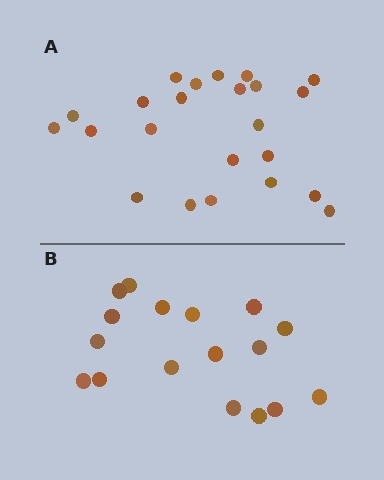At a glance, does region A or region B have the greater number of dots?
Region A (the top region) has more dots.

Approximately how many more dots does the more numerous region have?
Region A has about 6 more dots than region B.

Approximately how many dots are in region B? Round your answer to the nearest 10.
About 20 dots. (The exact count is 17, which rounds to 20.)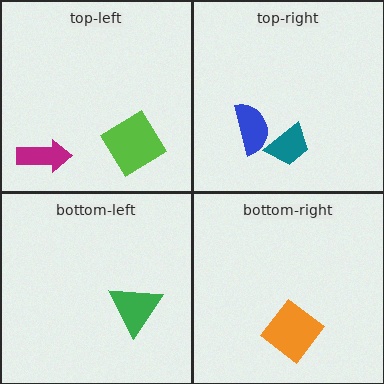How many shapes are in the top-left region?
2.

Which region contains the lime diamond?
The top-left region.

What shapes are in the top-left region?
The lime diamond, the magenta arrow.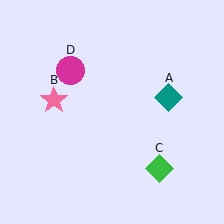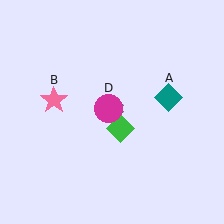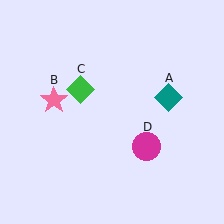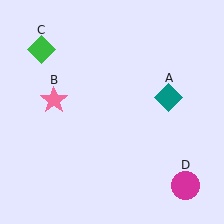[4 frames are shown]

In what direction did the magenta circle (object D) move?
The magenta circle (object D) moved down and to the right.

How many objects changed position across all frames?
2 objects changed position: green diamond (object C), magenta circle (object D).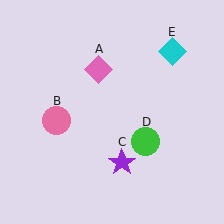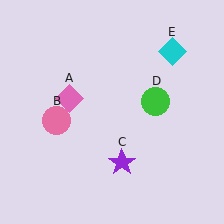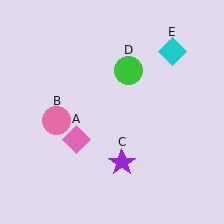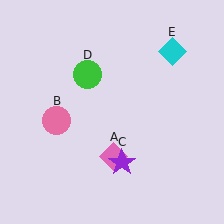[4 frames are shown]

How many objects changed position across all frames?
2 objects changed position: pink diamond (object A), green circle (object D).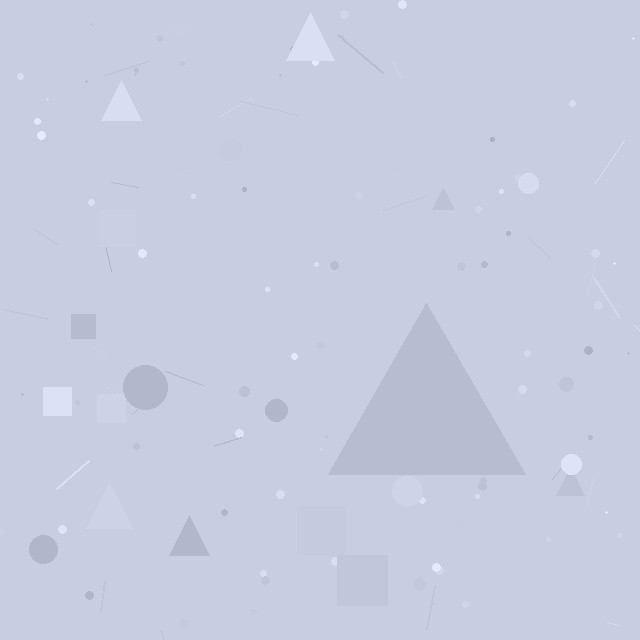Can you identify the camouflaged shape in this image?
The camouflaged shape is a triangle.